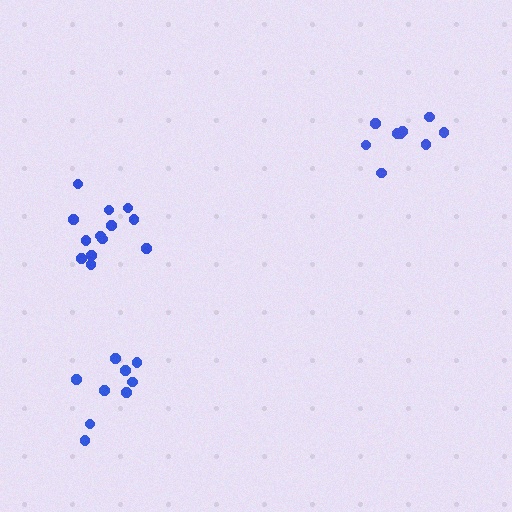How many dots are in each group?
Group 1: 9 dots, Group 2: 9 dots, Group 3: 13 dots (31 total).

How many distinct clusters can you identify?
There are 3 distinct clusters.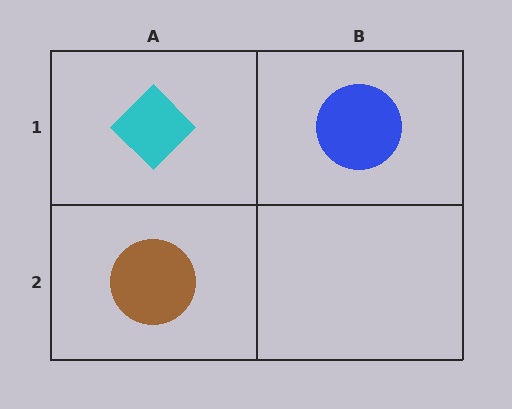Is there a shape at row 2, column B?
No, that cell is empty.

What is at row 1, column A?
A cyan diamond.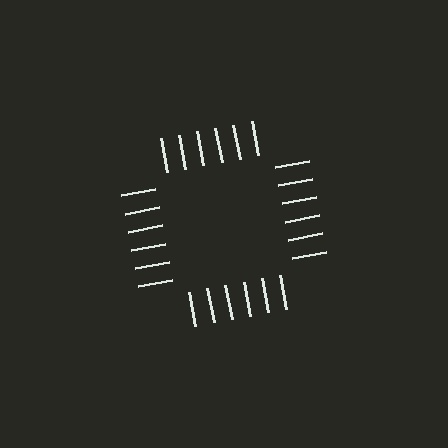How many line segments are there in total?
24 — 6 along each of the 4 edges.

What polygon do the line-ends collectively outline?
An illusory square — the line segments terminate on its edges but no continuous stroke is drawn.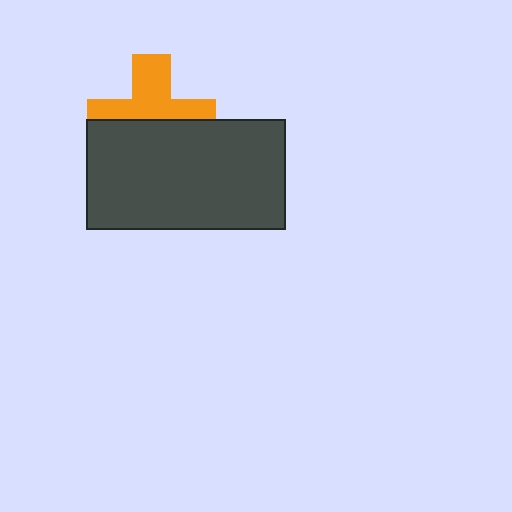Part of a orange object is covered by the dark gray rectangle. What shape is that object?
It is a cross.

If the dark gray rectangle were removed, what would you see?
You would see the complete orange cross.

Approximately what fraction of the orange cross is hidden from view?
Roughly 50% of the orange cross is hidden behind the dark gray rectangle.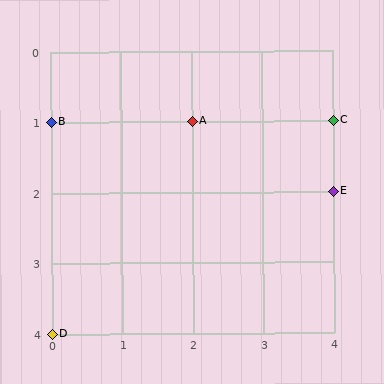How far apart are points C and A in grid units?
Points C and A are 2 columns apart.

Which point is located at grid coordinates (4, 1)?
Point C is at (4, 1).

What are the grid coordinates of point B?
Point B is at grid coordinates (0, 1).